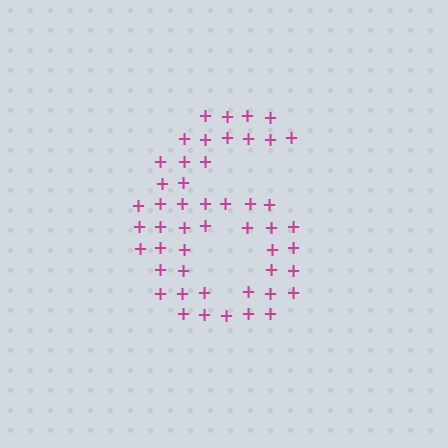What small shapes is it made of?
It is made of small plus signs.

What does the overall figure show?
The overall figure shows the digit 6.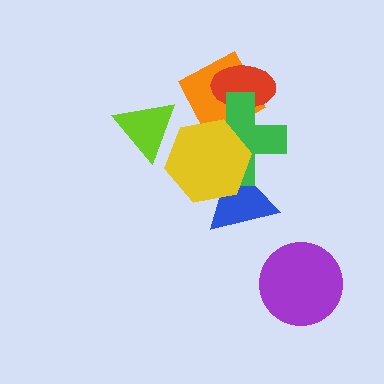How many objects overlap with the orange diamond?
3 objects overlap with the orange diamond.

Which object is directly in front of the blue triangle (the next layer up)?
The green cross is directly in front of the blue triangle.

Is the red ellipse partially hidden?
Yes, it is partially covered by another shape.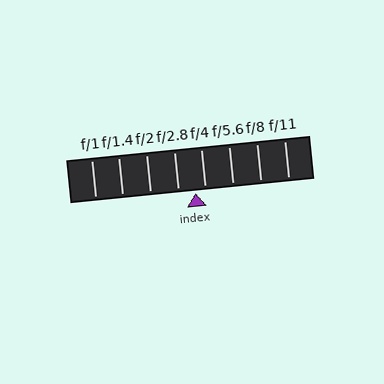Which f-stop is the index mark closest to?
The index mark is closest to f/4.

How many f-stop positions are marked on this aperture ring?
There are 8 f-stop positions marked.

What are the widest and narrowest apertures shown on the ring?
The widest aperture shown is f/1 and the narrowest is f/11.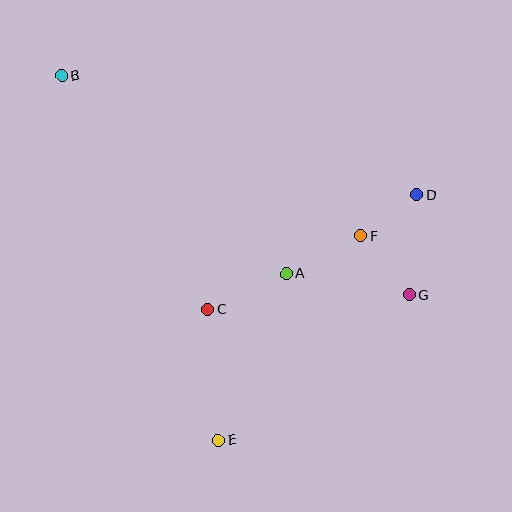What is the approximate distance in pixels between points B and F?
The distance between B and F is approximately 339 pixels.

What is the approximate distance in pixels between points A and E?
The distance between A and E is approximately 180 pixels.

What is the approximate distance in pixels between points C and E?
The distance between C and E is approximately 131 pixels.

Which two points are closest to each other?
Points D and F are closest to each other.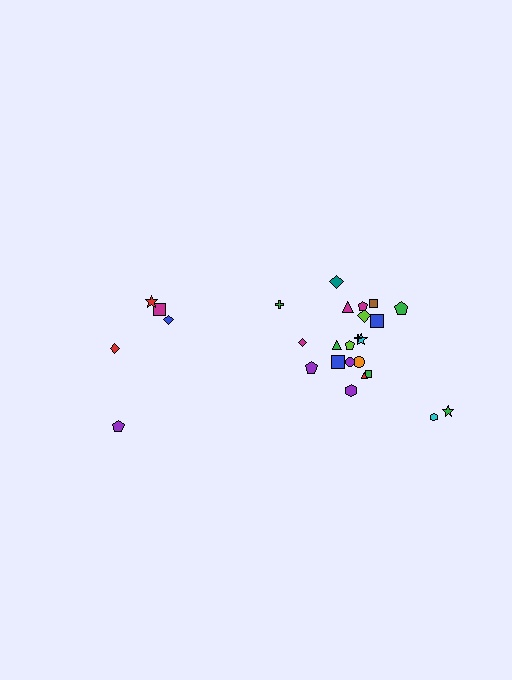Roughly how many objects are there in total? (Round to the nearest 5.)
Roughly 25 objects in total.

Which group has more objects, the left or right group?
The right group.